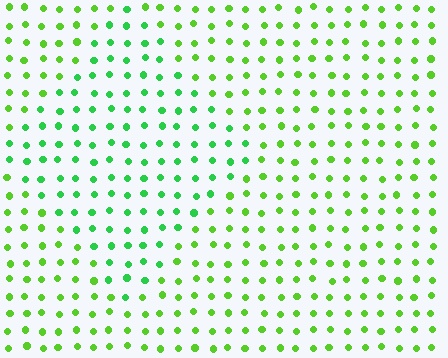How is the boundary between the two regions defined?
The boundary is defined purely by a slight shift in hue (about 28 degrees). Spacing, size, and orientation are identical on both sides.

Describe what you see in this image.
The image is filled with small lime elements in a uniform arrangement. A diamond-shaped region is visible where the elements are tinted to a slightly different hue, forming a subtle color boundary.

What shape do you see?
I see a diamond.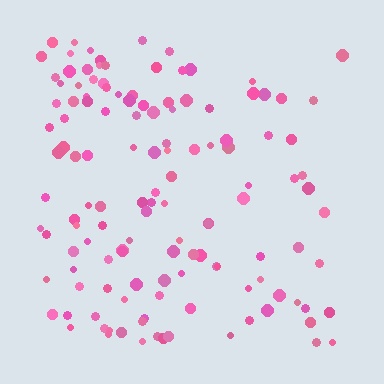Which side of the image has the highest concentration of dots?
The left.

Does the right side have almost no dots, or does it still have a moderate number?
Still a moderate number, just noticeably fewer than the left.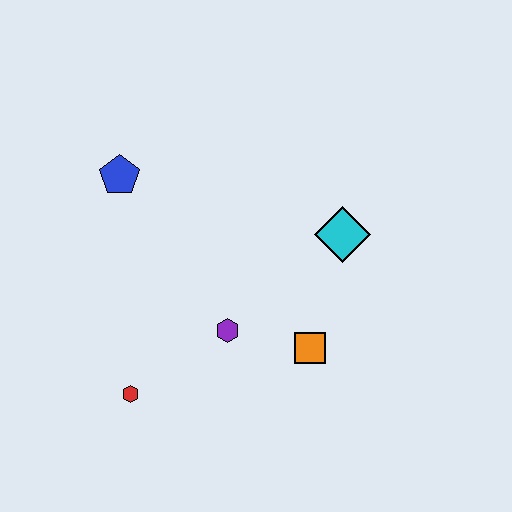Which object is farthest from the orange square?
The blue pentagon is farthest from the orange square.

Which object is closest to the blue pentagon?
The purple hexagon is closest to the blue pentagon.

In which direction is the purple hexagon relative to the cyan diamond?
The purple hexagon is to the left of the cyan diamond.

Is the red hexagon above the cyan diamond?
No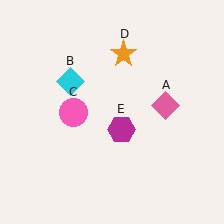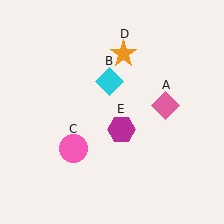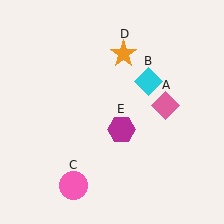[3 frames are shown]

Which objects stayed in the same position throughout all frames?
Pink diamond (object A) and orange star (object D) and magenta hexagon (object E) remained stationary.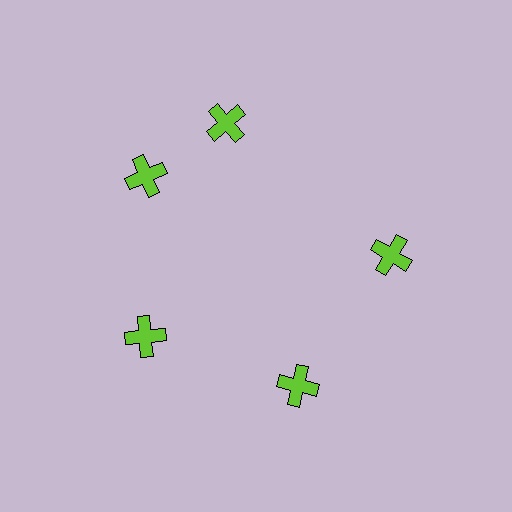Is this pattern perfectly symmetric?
No. The 5 lime crosses are arranged in a ring, but one element near the 1 o'clock position is rotated out of alignment along the ring, breaking the 5-fold rotational symmetry.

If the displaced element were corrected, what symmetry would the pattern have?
It would have 5-fold rotational symmetry — the pattern would map onto itself every 72 degrees.